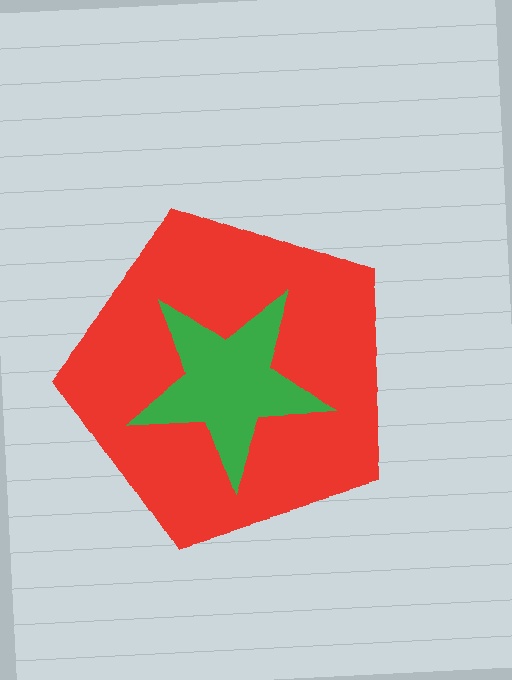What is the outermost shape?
The red pentagon.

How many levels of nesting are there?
2.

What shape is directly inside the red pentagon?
The green star.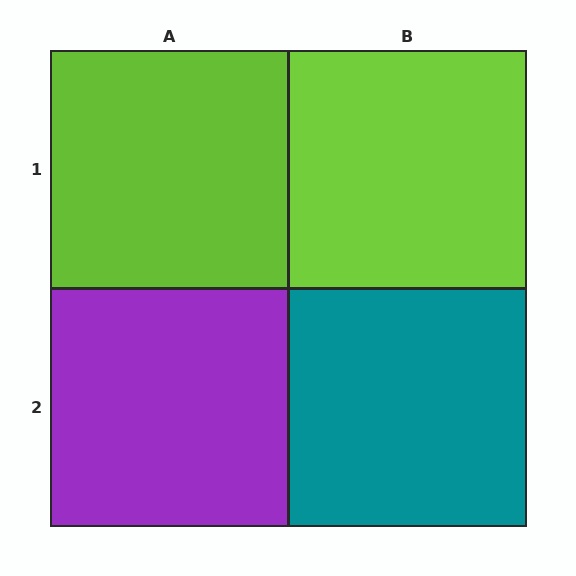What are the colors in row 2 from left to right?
Purple, teal.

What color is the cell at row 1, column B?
Lime.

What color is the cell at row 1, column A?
Lime.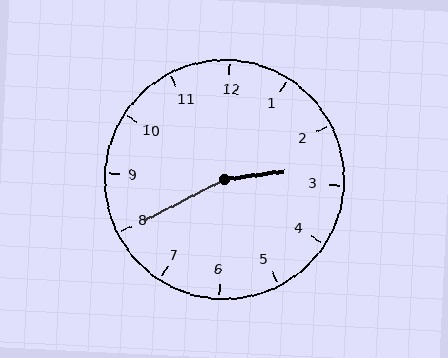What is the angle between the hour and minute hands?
Approximately 160 degrees.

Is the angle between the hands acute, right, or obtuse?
It is obtuse.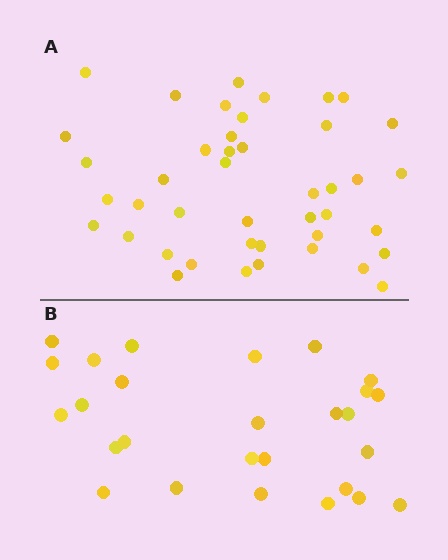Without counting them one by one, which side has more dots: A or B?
Region A (the top region) has more dots.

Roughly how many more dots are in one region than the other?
Region A has approximately 15 more dots than region B.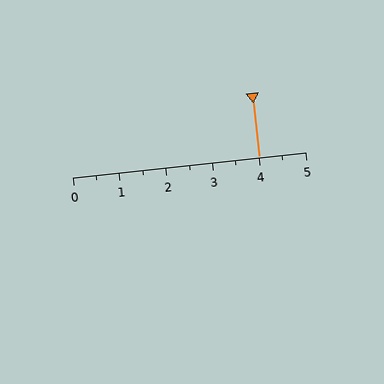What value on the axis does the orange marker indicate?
The marker indicates approximately 4.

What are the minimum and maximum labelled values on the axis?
The axis runs from 0 to 5.